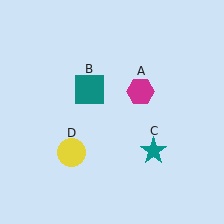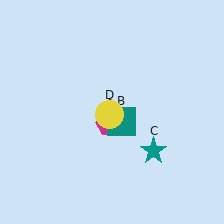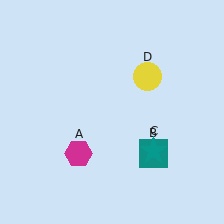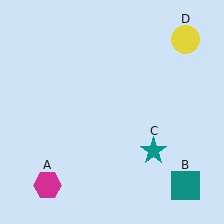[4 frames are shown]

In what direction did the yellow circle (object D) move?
The yellow circle (object D) moved up and to the right.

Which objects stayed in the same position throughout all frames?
Teal star (object C) remained stationary.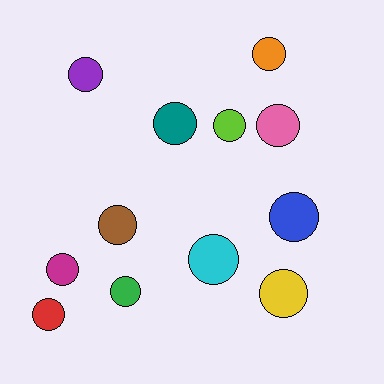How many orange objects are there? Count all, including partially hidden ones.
There is 1 orange object.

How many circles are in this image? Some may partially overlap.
There are 12 circles.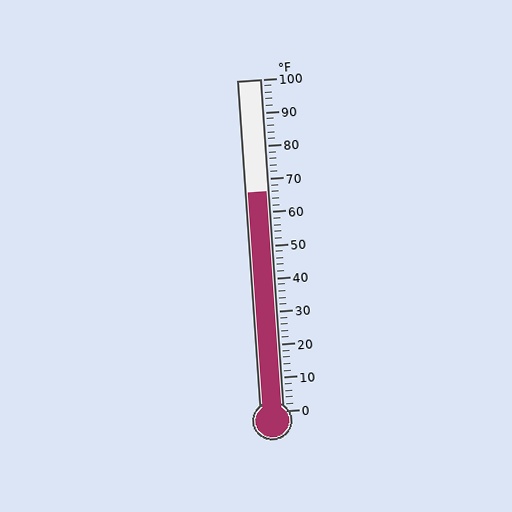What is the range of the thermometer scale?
The thermometer scale ranges from 0°F to 100°F.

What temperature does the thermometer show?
The thermometer shows approximately 66°F.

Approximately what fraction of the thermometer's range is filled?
The thermometer is filled to approximately 65% of its range.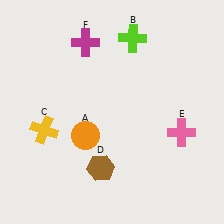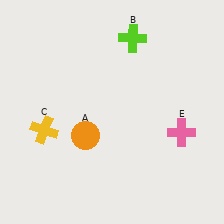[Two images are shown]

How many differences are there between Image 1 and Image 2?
There are 2 differences between the two images.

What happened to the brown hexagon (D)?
The brown hexagon (D) was removed in Image 2. It was in the bottom-left area of Image 1.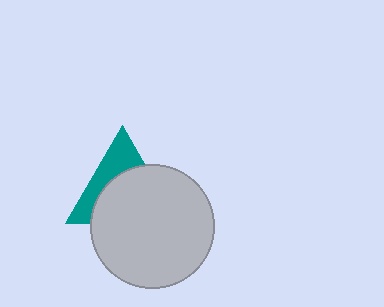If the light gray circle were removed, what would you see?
You would see the complete teal triangle.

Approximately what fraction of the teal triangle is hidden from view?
Roughly 61% of the teal triangle is hidden behind the light gray circle.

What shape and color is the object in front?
The object in front is a light gray circle.